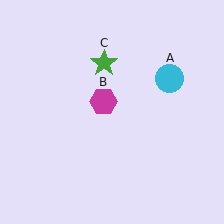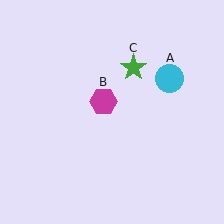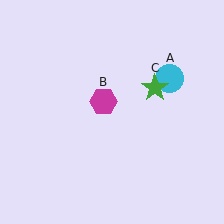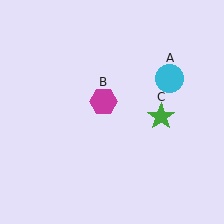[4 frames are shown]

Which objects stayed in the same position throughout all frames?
Cyan circle (object A) and magenta hexagon (object B) remained stationary.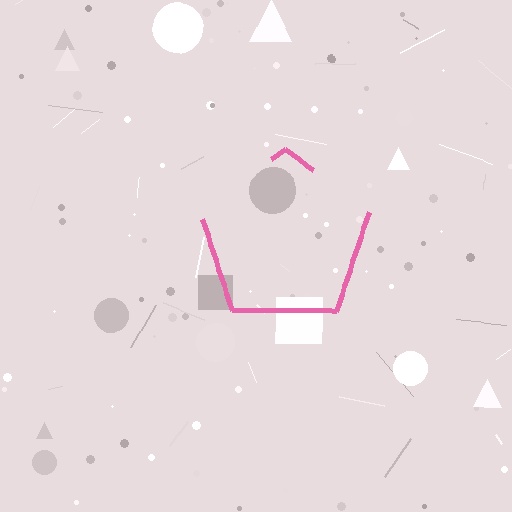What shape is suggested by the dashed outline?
The dashed outline suggests a pentagon.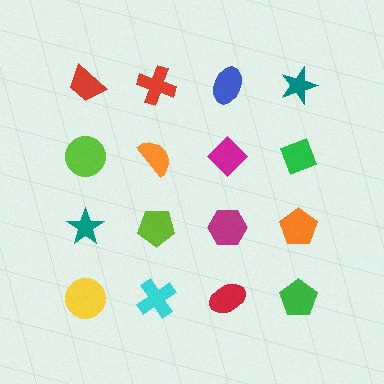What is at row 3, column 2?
A lime pentagon.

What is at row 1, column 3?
A blue ellipse.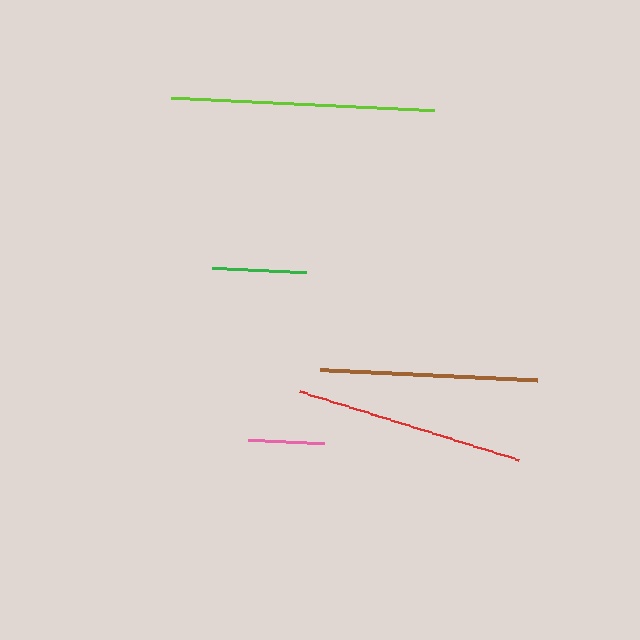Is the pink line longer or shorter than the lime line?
The lime line is longer than the pink line.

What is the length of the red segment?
The red segment is approximately 230 pixels long.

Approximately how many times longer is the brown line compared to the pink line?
The brown line is approximately 2.9 times the length of the pink line.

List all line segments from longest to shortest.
From longest to shortest: lime, red, brown, green, pink.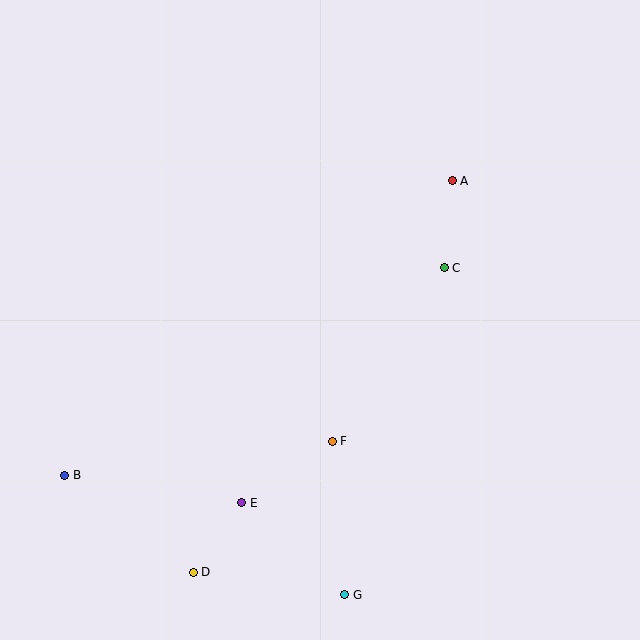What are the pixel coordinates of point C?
Point C is at (444, 268).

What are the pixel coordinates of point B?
Point B is at (65, 475).